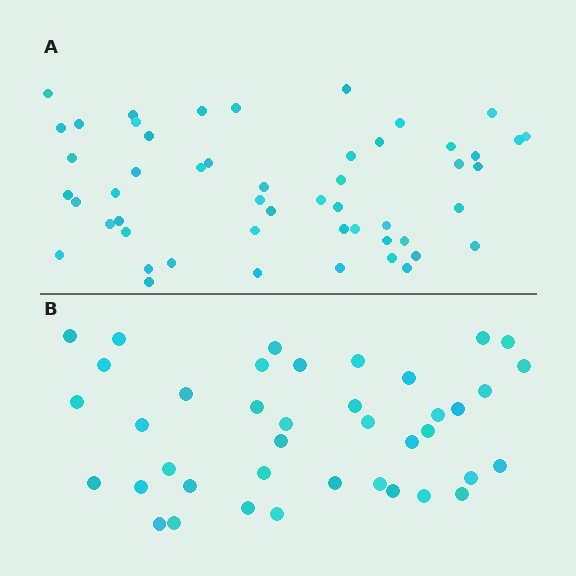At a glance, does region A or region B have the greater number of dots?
Region A (the top region) has more dots.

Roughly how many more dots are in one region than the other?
Region A has roughly 12 or so more dots than region B.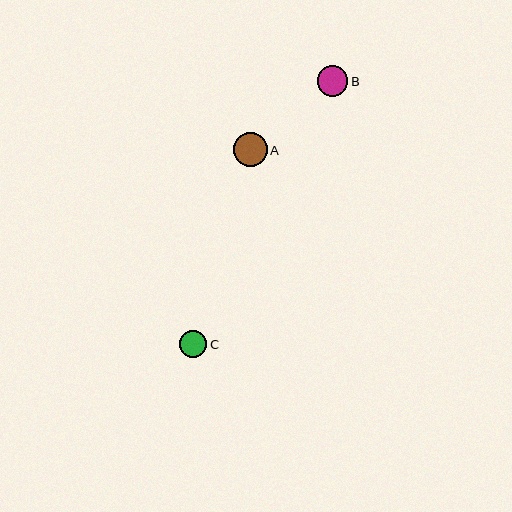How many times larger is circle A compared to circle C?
Circle A is approximately 1.3 times the size of circle C.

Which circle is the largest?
Circle A is the largest with a size of approximately 34 pixels.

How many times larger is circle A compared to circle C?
Circle A is approximately 1.3 times the size of circle C.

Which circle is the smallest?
Circle C is the smallest with a size of approximately 27 pixels.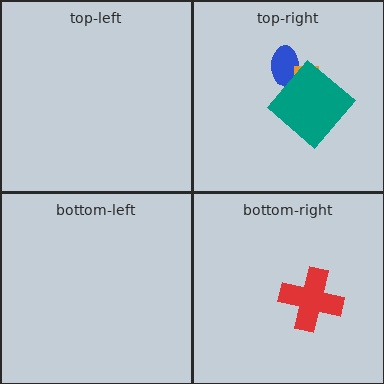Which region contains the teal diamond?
The top-right region.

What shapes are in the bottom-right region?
The red cross.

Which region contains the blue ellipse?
The top-right region.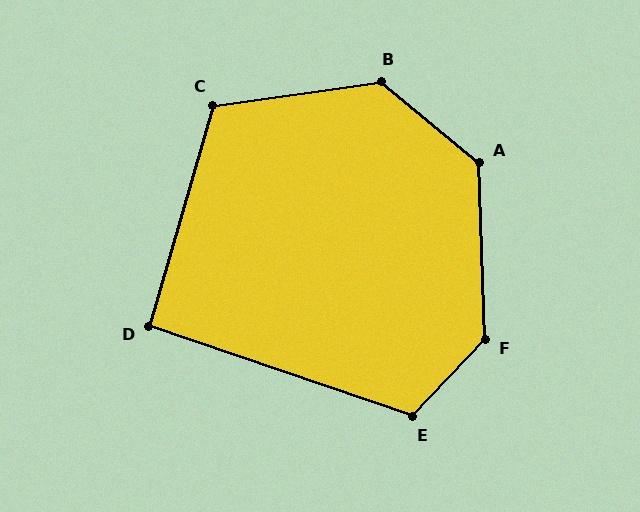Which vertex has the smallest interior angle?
D, at approximately 93 degrees.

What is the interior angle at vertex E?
Approximately 115 degrees (obtuse).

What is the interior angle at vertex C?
Approximately 114 degrees (obtuse).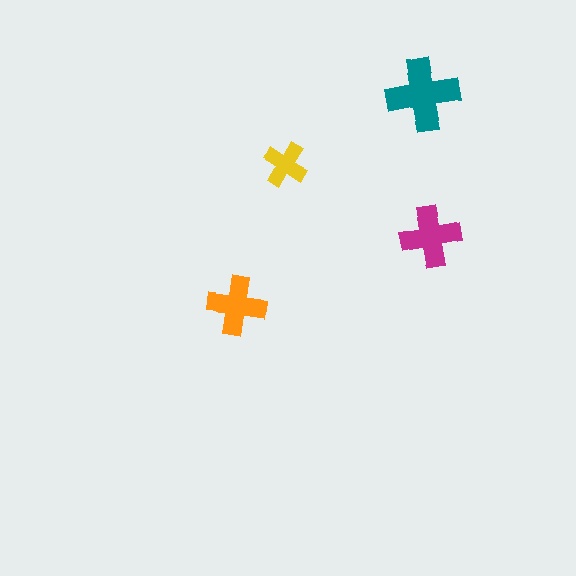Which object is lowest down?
The orange cross is bottommost.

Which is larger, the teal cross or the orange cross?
The teal one.